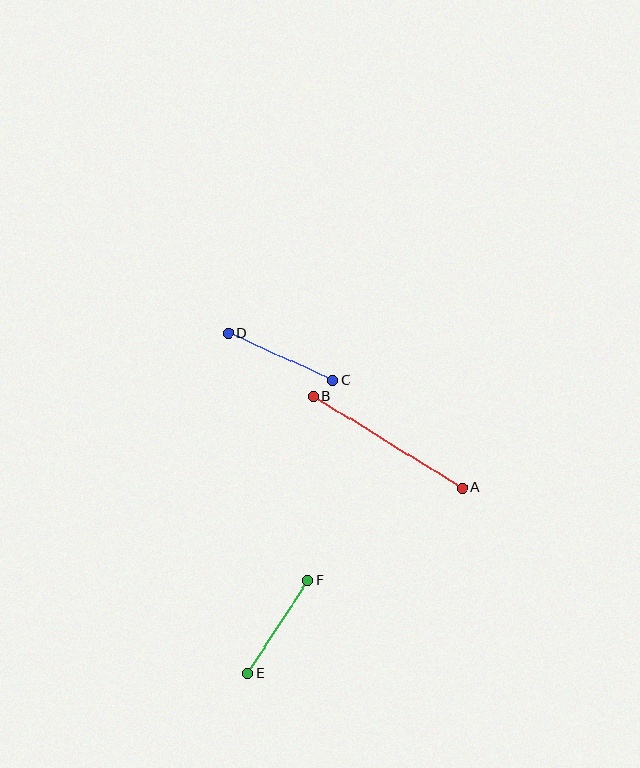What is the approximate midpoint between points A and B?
The midpoint is at approximately (388, 442) pixels.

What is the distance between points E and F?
The distance is approximately 111 pixels.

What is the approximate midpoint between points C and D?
The midpoint is at approximately (281, 357) pixels.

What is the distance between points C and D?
The distance is approximately 114 pixels.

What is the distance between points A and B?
The distance is approximately 175 pixels.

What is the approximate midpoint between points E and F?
The midpoint is at approximately (278, 627) pixels.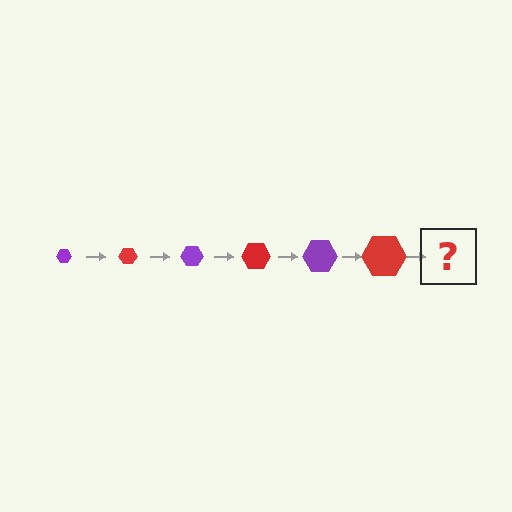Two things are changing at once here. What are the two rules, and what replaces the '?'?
The two rules are that the hexagon grows larger each step and the color cycles through purple and red. The '?' should be a purple hexagon, larger than the previous one.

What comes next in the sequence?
The next element should be a purple hexagon, larger than the previous one.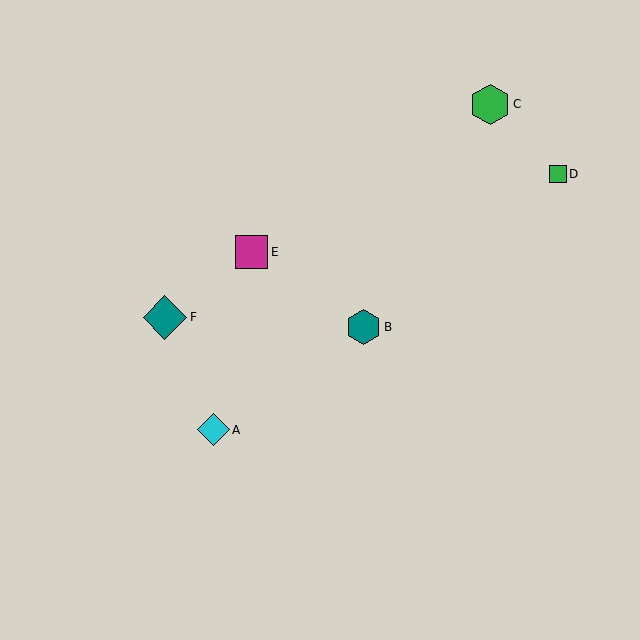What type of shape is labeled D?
Shape D is a green square.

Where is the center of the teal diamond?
The center of the teal diamond is at (165, 317).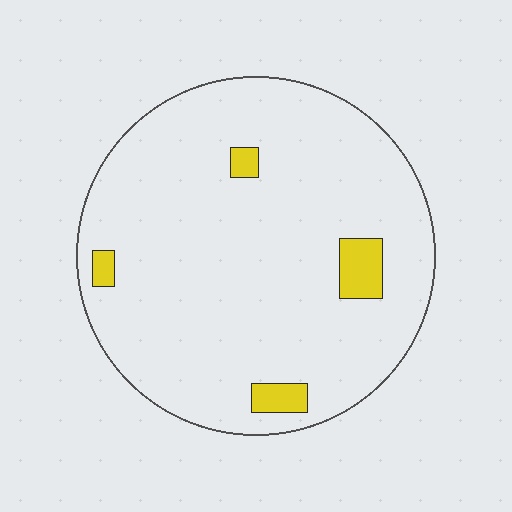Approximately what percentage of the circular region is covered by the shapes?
Approximately 5%.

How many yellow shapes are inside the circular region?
4.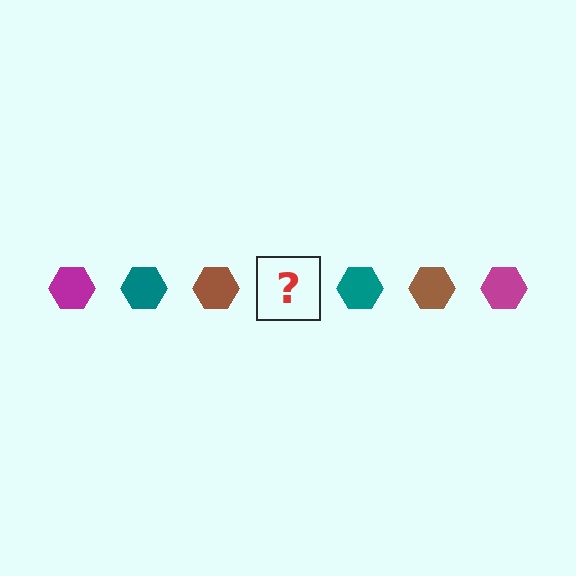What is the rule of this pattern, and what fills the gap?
The rule is that the pattern cycles through magenta, teal, brown hexagons. The gap should be filled with a magenta hexagon.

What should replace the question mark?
The question mark should be replaced with a magenta hexagon.